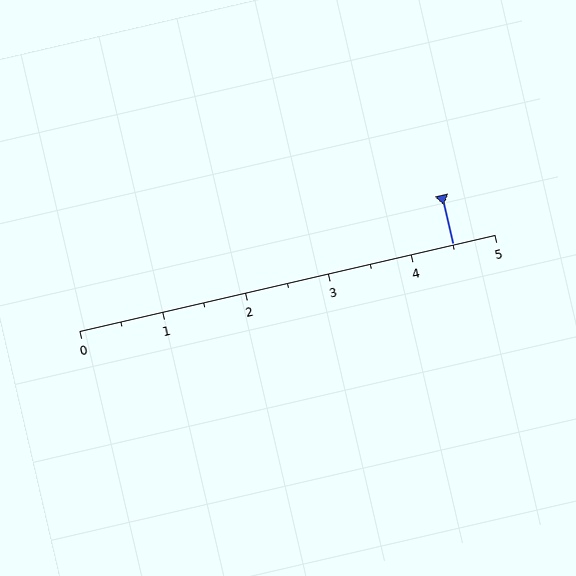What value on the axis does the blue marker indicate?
The marker indicates approximately 4.5.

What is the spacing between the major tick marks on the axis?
The major ticks are spaced 1 apart.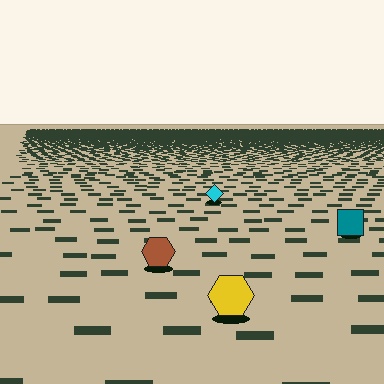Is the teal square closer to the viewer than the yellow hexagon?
No. The yellow hexagon is closer — you can tell from the texture gradient: the ground texture is coarser near it.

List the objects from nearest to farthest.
From nearest to farthest: the yellow hexagon, the brown hexagon, the teal square, the cyan diamond.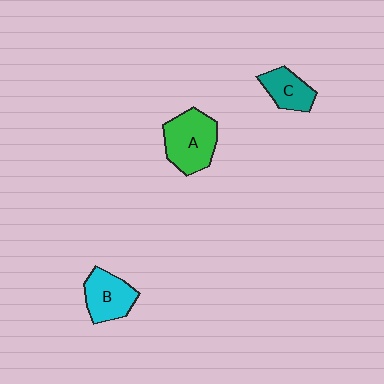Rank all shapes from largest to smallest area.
From largest to smallest: A (green), B (cyan), C (teal).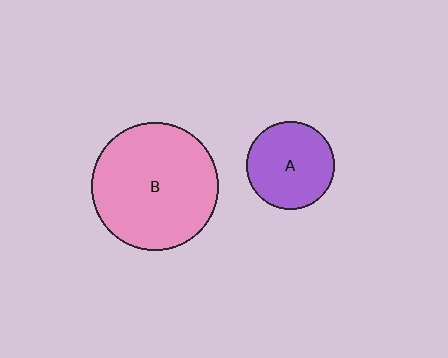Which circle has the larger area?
Circle B (pink).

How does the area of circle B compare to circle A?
Approximately 2.1 times.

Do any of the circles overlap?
No, none of the circles overlap.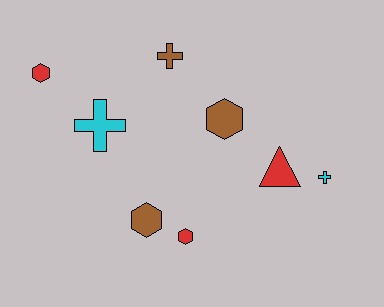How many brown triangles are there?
There are no brown triangles.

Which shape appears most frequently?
Hexagon, with 4 objects.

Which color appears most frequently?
Red, with 3 objects.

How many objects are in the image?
There are 8 objects.